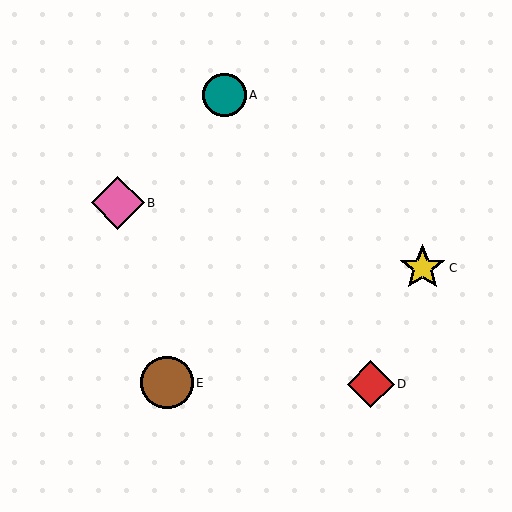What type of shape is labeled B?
Shape B is a pink diamond.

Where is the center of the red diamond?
The center of the red diamond is at (371, 384).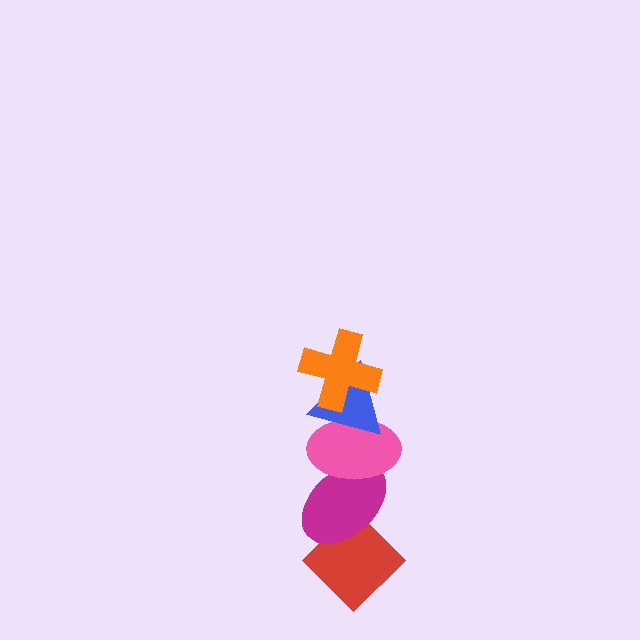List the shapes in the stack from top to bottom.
From top to bottom: the orange cross, the blue triangle, the pink ellipse, the magenta ellipse, the red diamond.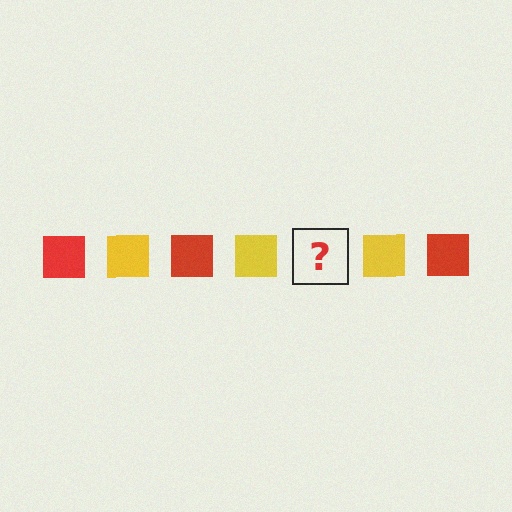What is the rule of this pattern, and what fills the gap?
The rule is that the pattern cycles through red, yellow squares. The gap should be filled with a red square.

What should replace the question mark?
The question mark should be replaced with a red square.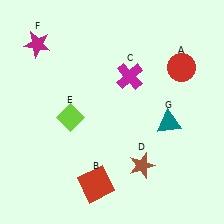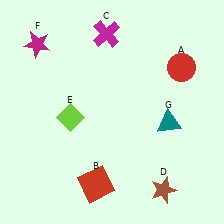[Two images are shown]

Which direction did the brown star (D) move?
The brown star (D) moved down.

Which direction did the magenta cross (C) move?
The magenta cross (C) moved up.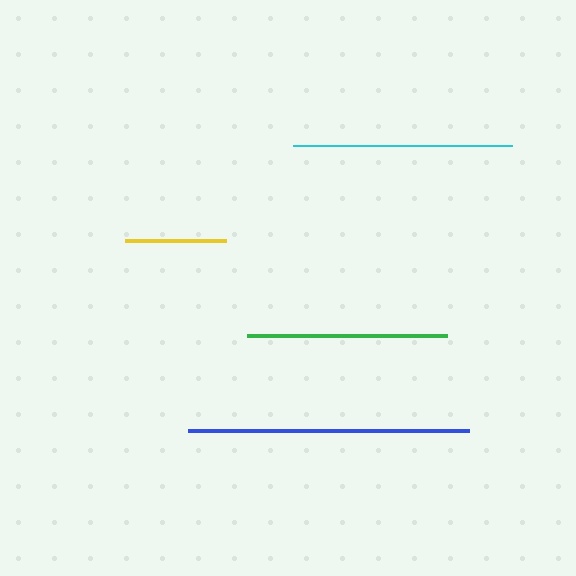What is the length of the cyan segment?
The cyan segment is approximately 219 pixels long.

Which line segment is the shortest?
The yellow line is the shortest at approximately 101 pixels.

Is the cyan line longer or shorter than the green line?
The cyan line is longer than the green line.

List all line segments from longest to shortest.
From longest to shortest: blue, cyan, green, yellow.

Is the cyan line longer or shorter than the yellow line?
The cyan line is longer than the yellow line.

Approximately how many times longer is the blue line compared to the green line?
The blue line is approximately 1.4 times the length of the green line.